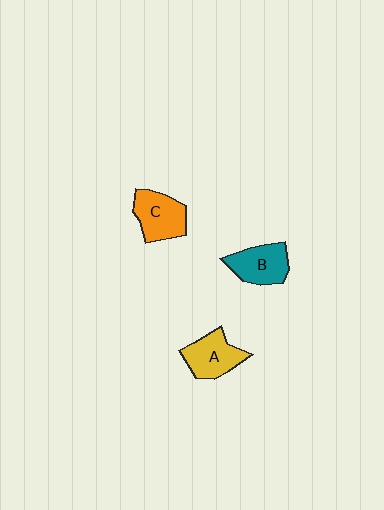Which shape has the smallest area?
Shape B (teal).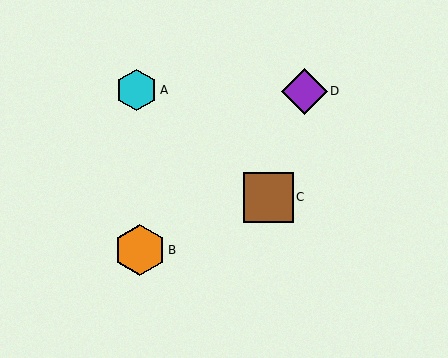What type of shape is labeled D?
Shape D is a purple diamond.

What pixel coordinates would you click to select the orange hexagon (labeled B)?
Click at (140, 250) to select the orange hexagon B.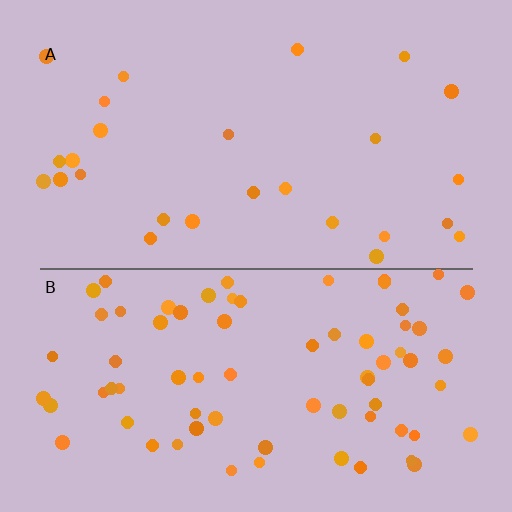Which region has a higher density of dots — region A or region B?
B (the bottom).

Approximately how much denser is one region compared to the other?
Approximately 2.7× — region B over region A.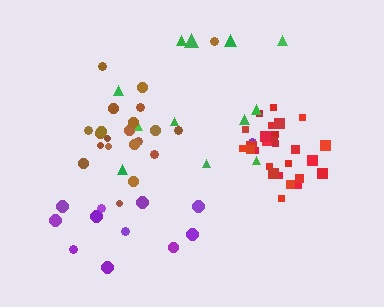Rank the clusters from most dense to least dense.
red, brown, purple, green.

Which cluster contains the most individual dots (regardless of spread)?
Red (28).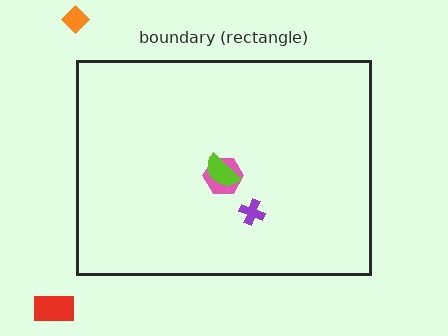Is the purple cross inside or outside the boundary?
Inside.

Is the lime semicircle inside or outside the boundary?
Inside.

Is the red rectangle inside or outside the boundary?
Outside.